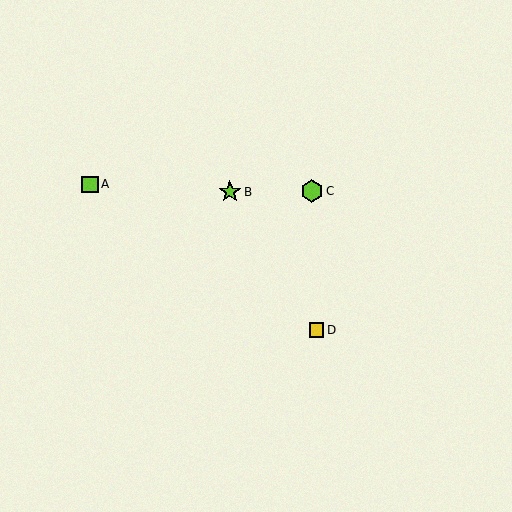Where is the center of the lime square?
The center of the lime square is at (90, 184).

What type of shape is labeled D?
Shape D is a yellow square.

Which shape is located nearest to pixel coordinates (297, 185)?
The lime hexagon (labeled C) at (312, 191) is nearest to that location.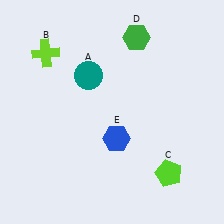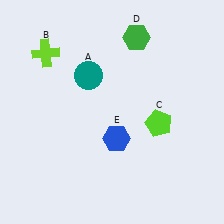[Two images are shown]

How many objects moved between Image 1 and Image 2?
1 object moved between the two images.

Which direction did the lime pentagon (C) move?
The lime pentagon (C) moved up.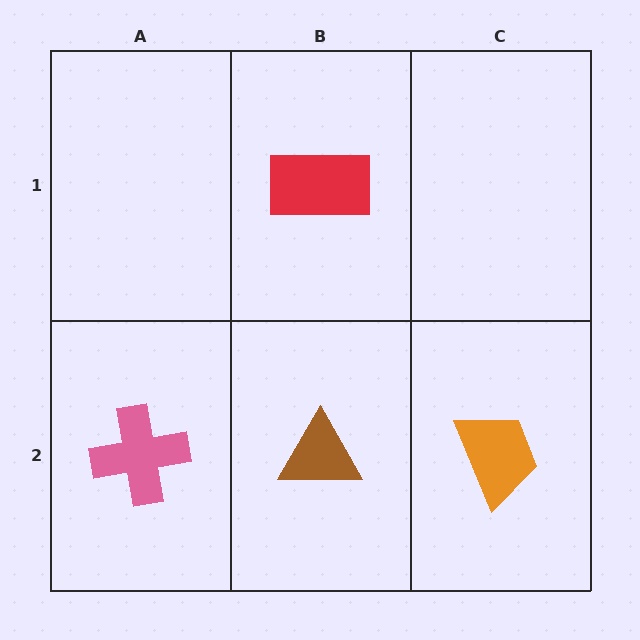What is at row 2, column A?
A pink cross.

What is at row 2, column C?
An orange trapezoid.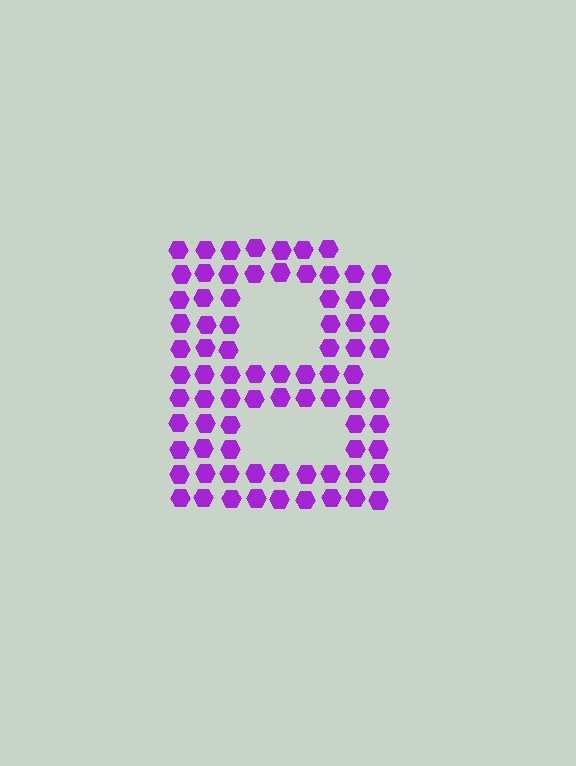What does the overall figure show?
The overall figure shows the letter B.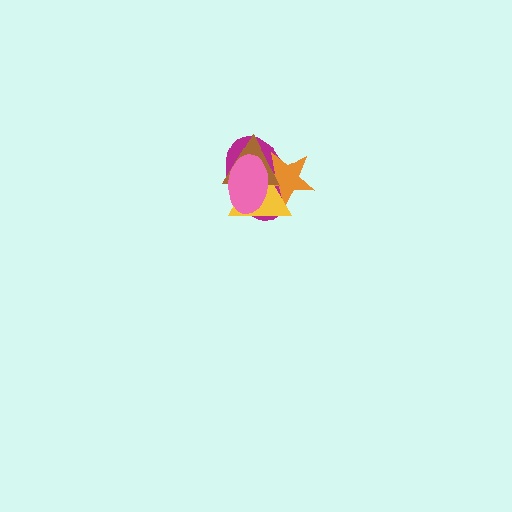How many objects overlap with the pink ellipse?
4 objects overlap with the pink ellipse.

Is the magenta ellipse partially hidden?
Yes, it is partially covered by another shape.